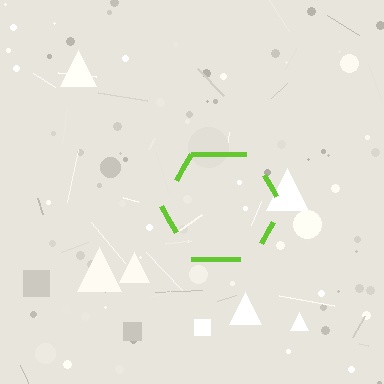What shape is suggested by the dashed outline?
The dashed outline suggests a hexagon.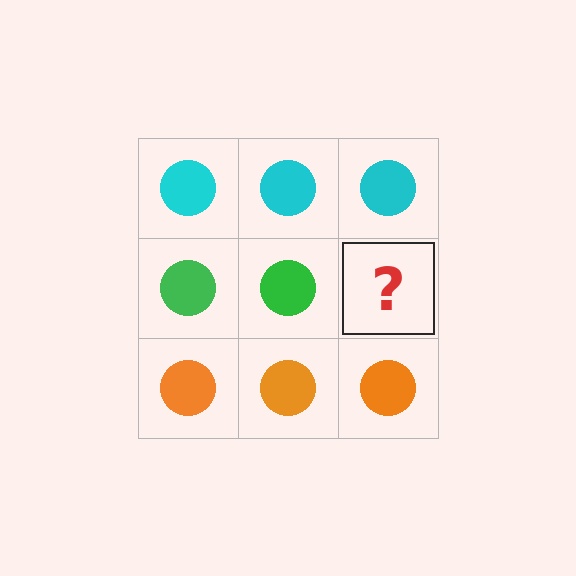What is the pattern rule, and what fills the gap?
The rule is that each row has a consistent color. The gap should be filled with a green circle.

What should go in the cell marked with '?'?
The missing cell should contain a green circle.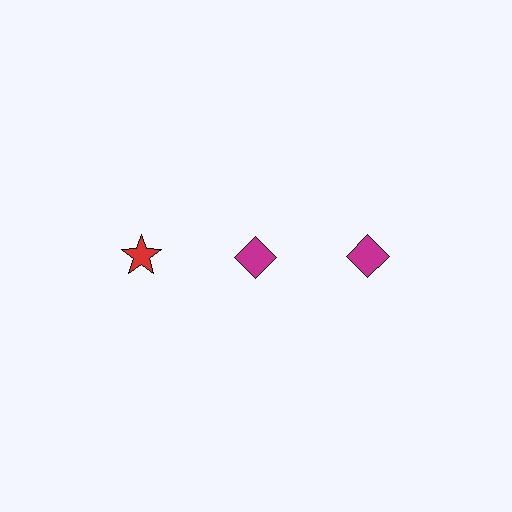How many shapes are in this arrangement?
There are 3 shapes arranged in a grid pattern.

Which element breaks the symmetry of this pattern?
The red star in the top row, leftmost column breaks the symmetry. All other shapes are magenta diamonds.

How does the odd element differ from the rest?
It differs in both color (red instead of magenta) and shape (star instead of diamond).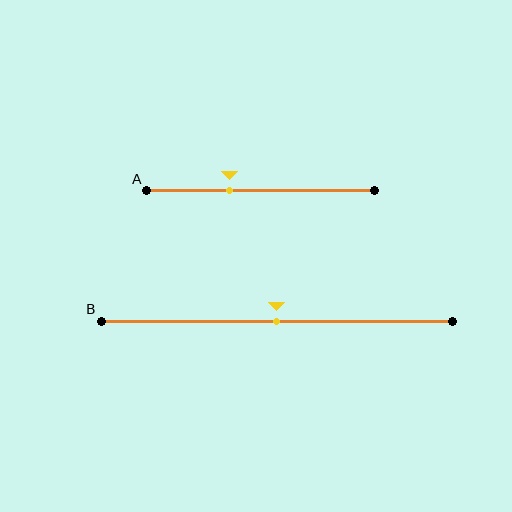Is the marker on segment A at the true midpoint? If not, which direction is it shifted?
No, the marker on segment A is shifted to the left by about 14% of the segment length.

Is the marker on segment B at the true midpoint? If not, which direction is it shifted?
Yes, the marker on segment B is at the true midpoint.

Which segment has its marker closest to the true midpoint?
Segment B has its marker closest to the true midpoint.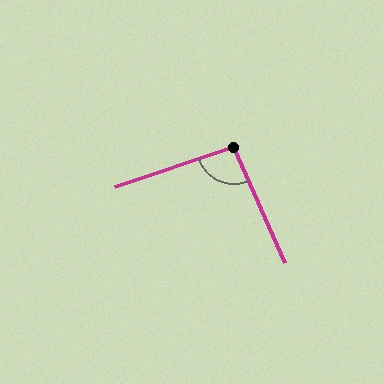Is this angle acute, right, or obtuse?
It is approximately a right angle.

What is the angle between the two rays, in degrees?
Approximately 95 degrees.